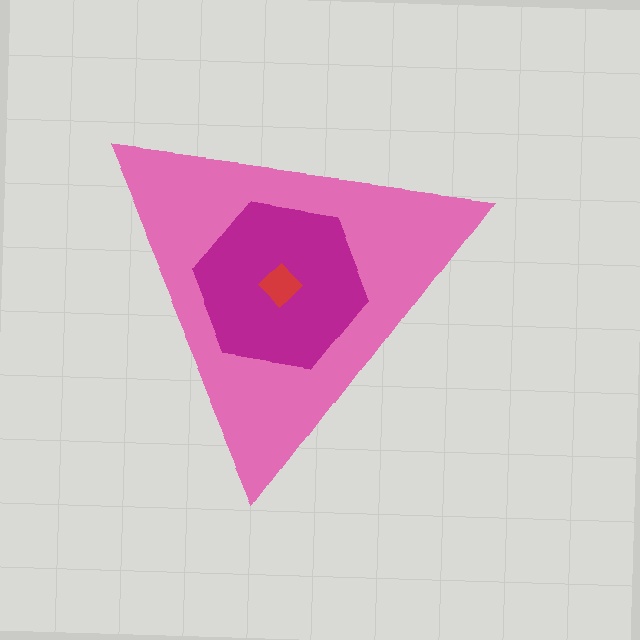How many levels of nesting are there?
3.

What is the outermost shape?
The pink triangle.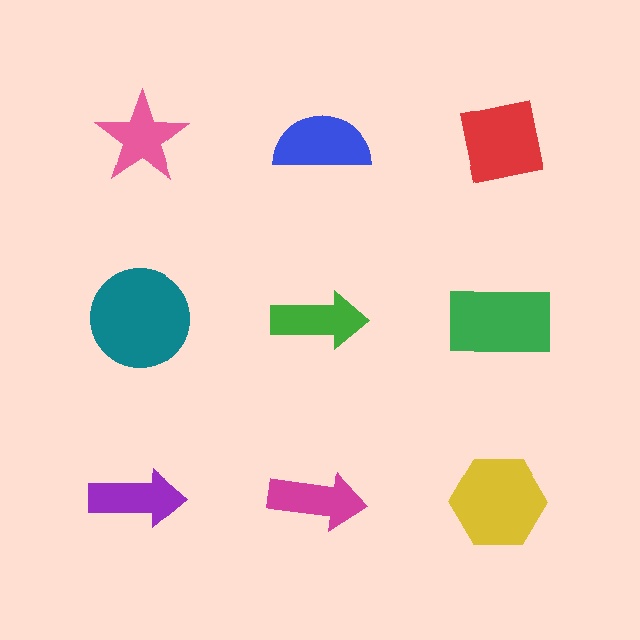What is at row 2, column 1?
A teal circle.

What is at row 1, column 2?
A blue semicircle.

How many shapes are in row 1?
3 shapes.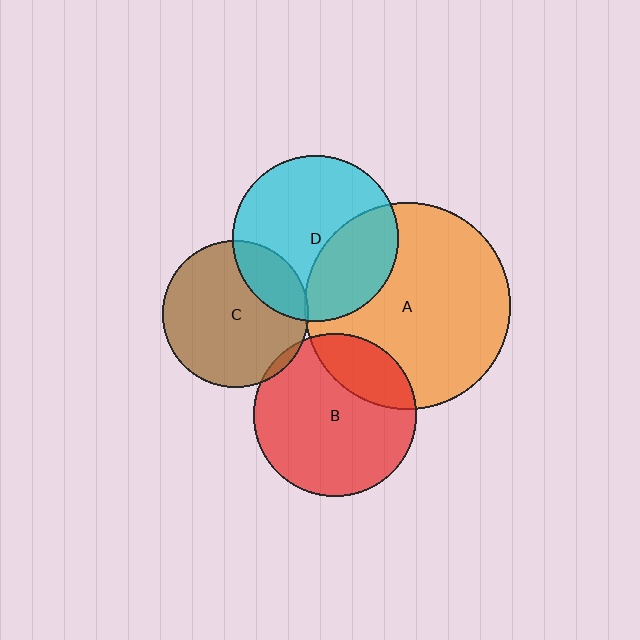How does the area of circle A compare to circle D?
Approximately 1.6 times.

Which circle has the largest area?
Circle A (orange).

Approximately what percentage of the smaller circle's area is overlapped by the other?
Approximately 5%.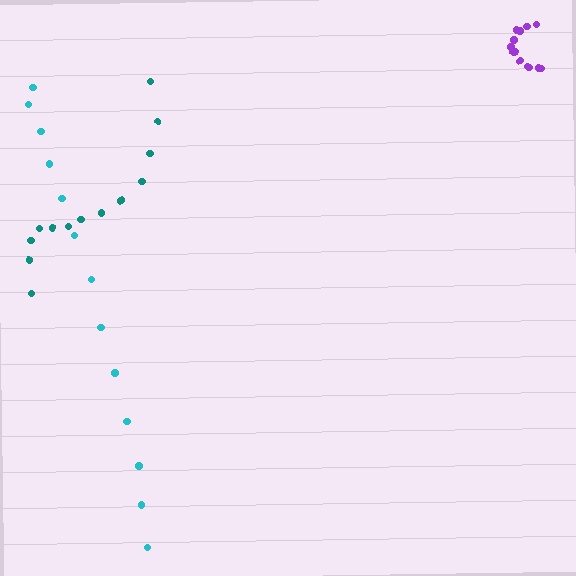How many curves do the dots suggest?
There are 3 distinct paths.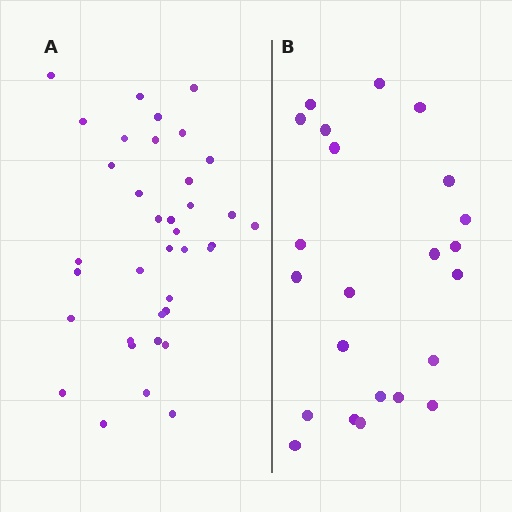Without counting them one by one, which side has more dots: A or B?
Region A (the left region) has more dots.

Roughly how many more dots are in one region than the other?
Region A has approximately 15 more dots than region B.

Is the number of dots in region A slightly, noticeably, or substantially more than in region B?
Region A has substantially more. The ratio is roughly 1.6 to 1.